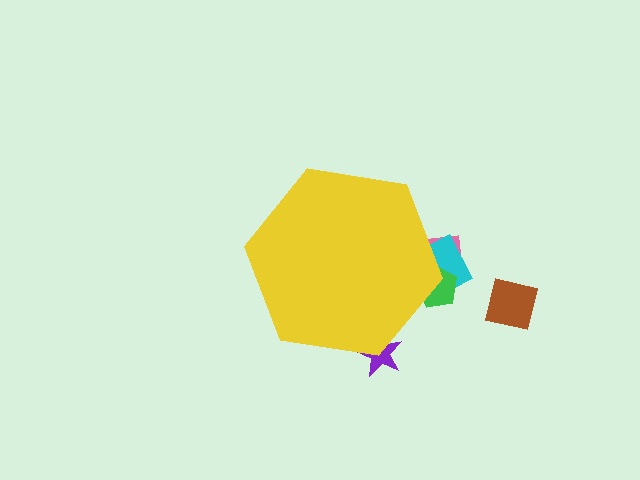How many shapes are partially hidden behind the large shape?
4 shapes are partially hidden.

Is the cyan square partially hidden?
Yes, the cyan square is partially hidden behind the yellow hexagon.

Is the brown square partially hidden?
No, the brown square is fully visible.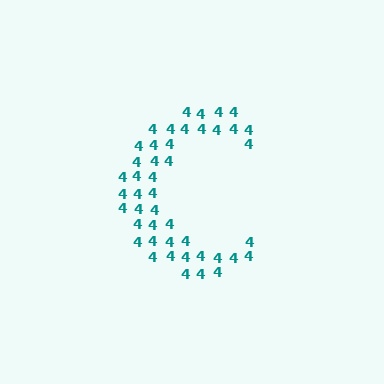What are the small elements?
The small elements are digit 4's.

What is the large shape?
The large shape is the letter C.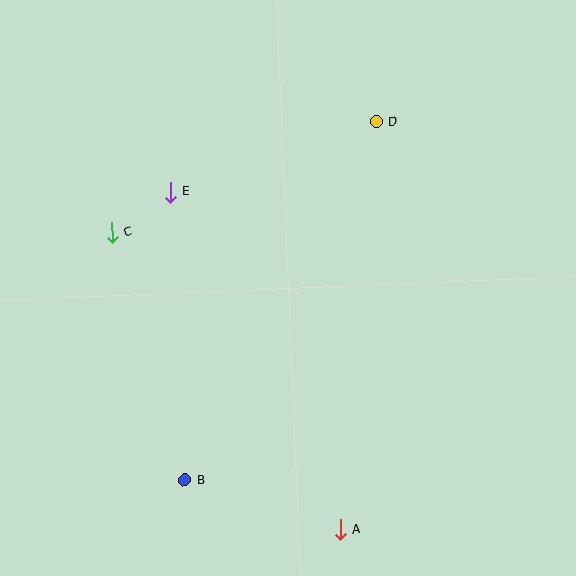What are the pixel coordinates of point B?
Point B is at (185, 480).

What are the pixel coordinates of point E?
Point E is at (170, 192).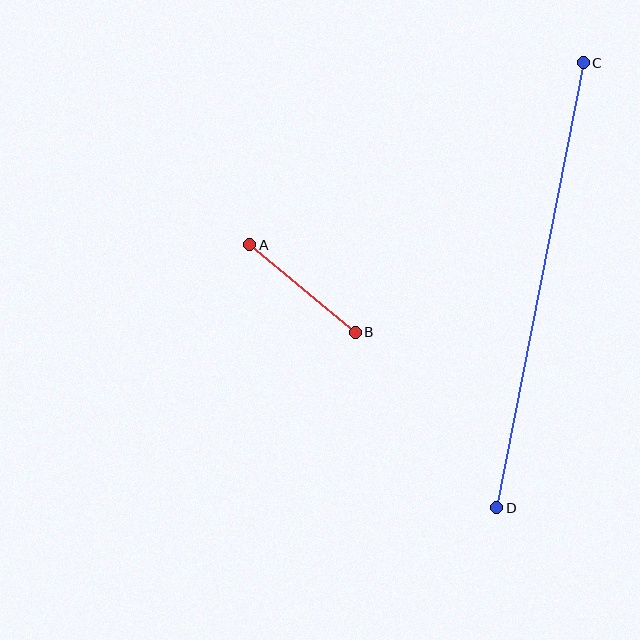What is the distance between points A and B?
The distance is approximately 137 pixels.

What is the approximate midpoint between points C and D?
The midpoint is at approximately (540, 285) pixels.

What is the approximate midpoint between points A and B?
The midpoint is at approximately (302, 289) pixels.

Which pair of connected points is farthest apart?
Points C and D are farthest apart.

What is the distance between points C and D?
The distance is approximately 453 pixels.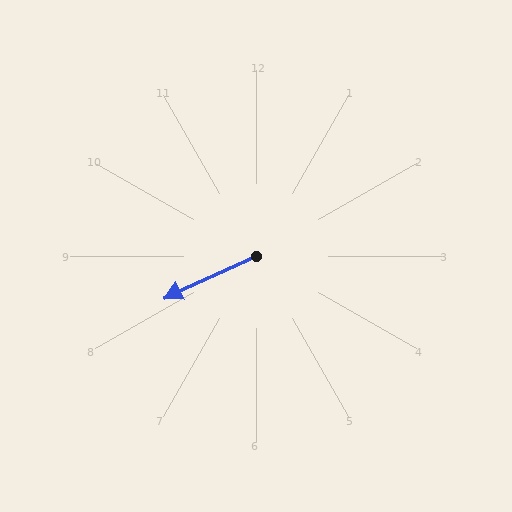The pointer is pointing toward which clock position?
Roughly 8 o'clock.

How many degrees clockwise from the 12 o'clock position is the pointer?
Approximately 246 degrees.